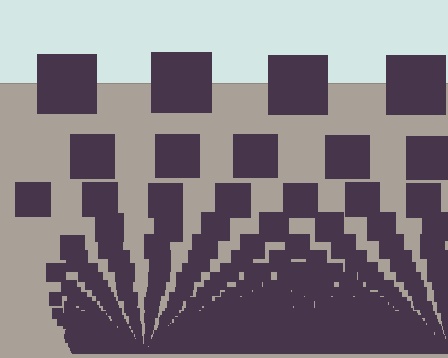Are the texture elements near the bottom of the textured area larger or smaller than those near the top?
Smaller. The gradient is inverted — elements near the bottom are smaller and denser.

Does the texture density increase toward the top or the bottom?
Density increases toward the bottom.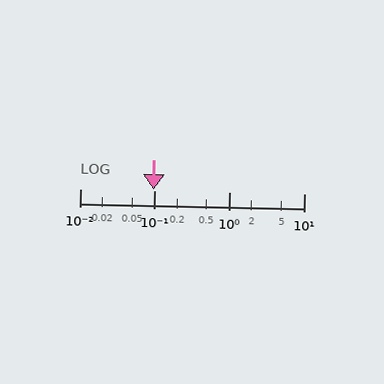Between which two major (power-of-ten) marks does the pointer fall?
The pointer is between 0.01 and 0.1.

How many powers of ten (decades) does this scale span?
The scale spans 3 decades, from 0.01 to 10.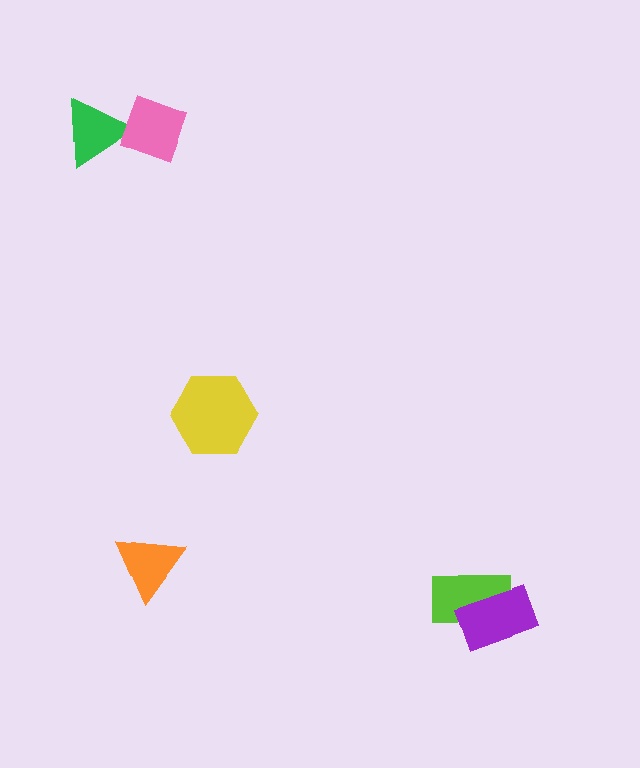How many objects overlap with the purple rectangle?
1 object overlaps with the purple rectangle.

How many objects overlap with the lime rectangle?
1 object overlaps with the lime rectangle.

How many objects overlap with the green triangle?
1 object overlaps with the green triangle.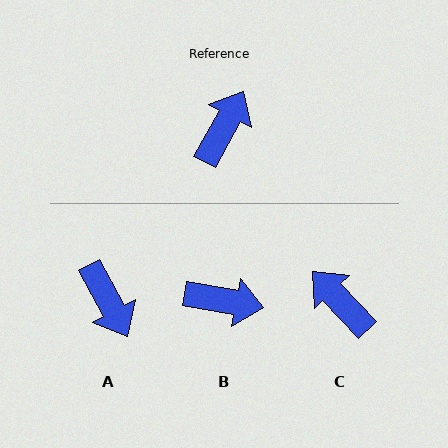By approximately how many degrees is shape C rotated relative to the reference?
Approximately 72 degrees counter-clockwise.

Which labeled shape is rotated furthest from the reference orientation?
A, about 123 degrees away.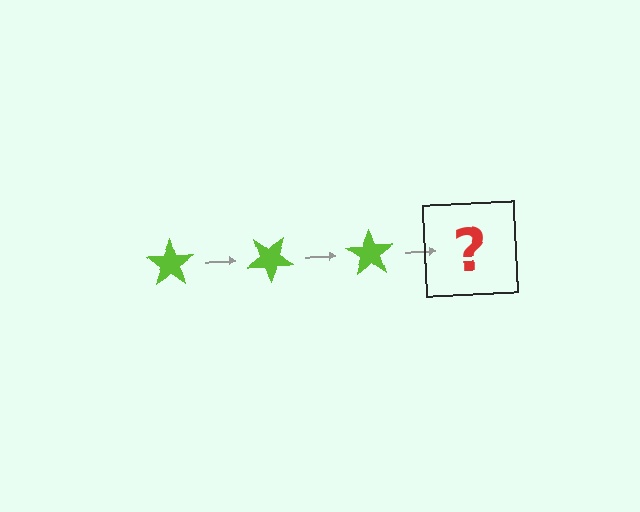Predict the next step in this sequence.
The next step is a lime star rotated 105 degrees.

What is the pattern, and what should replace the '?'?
The pattern is that the star rotates 35 degrees each step. The '?' should be a lime star rotated 105 degrees.